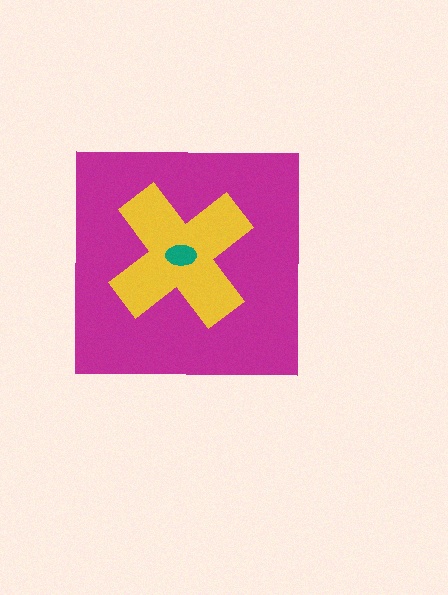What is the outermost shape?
The magenta square.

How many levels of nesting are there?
3.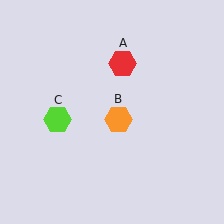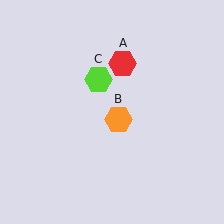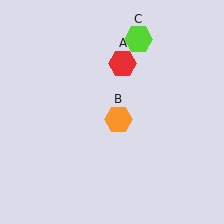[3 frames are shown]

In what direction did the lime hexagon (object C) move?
The lime hexagon (object C) moved up and to the right.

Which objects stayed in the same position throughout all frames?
Red hexagon (object A) and orange hexagon (object B) remained stationary.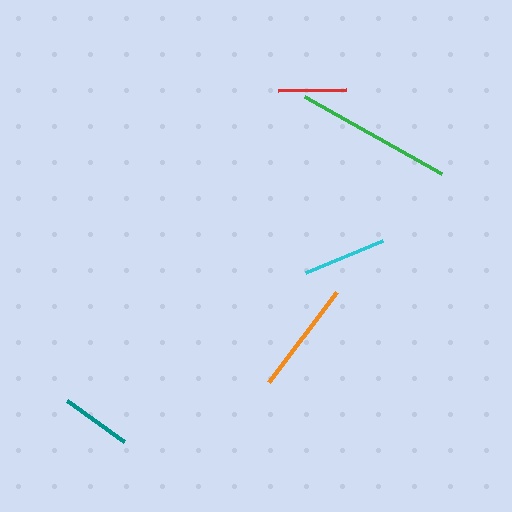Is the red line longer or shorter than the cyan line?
The cyan line is longer than the red line.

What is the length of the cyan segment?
The cyan segment is approximately 83 pixels long.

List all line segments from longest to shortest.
From longest to shortest: green, orange, cyan, teal, red.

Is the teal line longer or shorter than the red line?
The teal line is longer than the red line.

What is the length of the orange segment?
The orange segment is approximately 113 pixels long.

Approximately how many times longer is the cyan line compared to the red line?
The cyan line is approximately 1.2 times the length of the red line.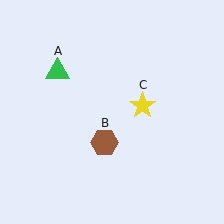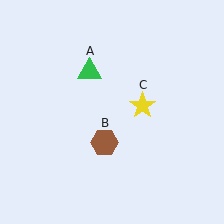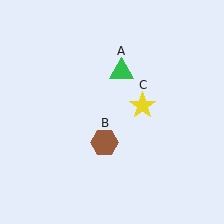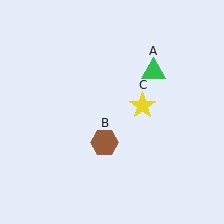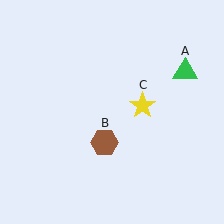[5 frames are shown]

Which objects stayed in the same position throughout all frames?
Brown hexagon (object B) and yellow star (object C) remained stationary.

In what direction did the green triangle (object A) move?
The green triangle (object A) moved right.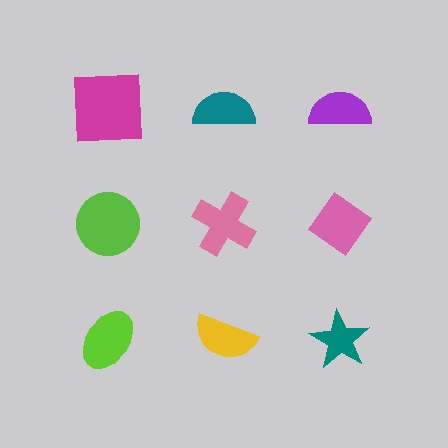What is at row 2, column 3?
A pink diamond.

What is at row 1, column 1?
A magenta square.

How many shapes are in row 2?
3 shapes.